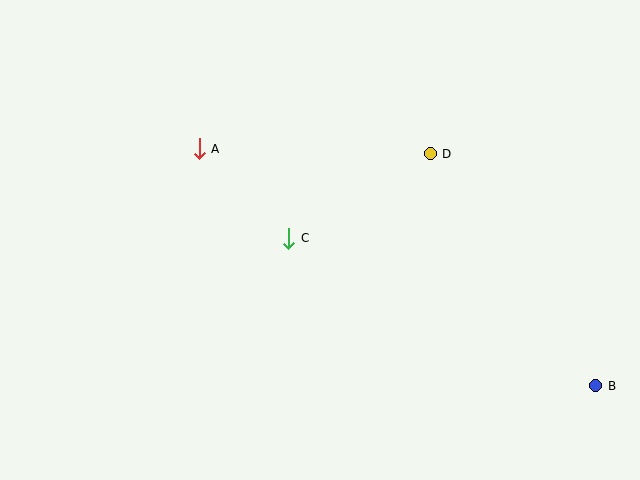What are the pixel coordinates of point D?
Point D is at (430, 154).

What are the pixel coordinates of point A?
Point A is at (199, 149).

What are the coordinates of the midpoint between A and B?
The midpoint between A and B is at (398, 267).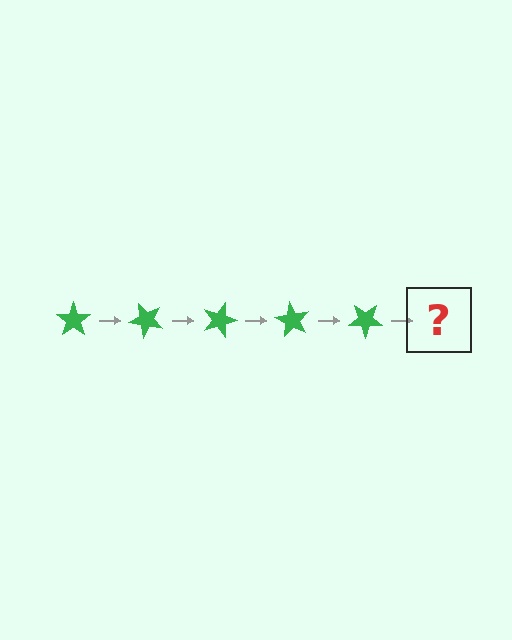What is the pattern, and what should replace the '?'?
The pattern is that the star rotates 45 degrees each step. The '?' should be a green star rotated 225 degrees.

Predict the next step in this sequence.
The next step is a green star rotated 225 degrees.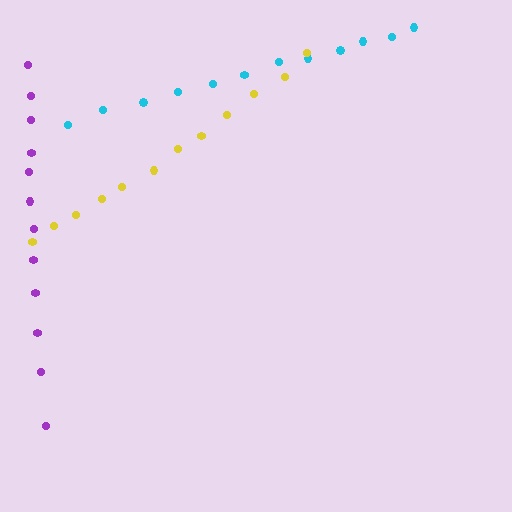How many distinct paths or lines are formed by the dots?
There are 3 distinct paths.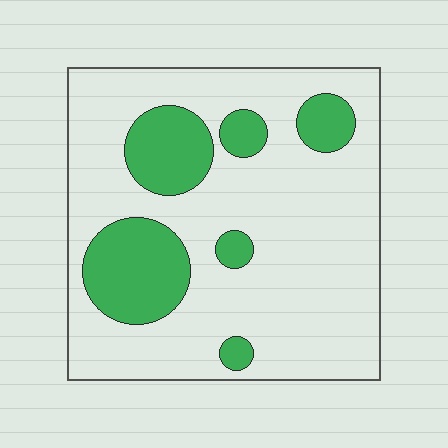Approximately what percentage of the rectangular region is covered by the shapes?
Approximately 25%.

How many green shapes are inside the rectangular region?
6.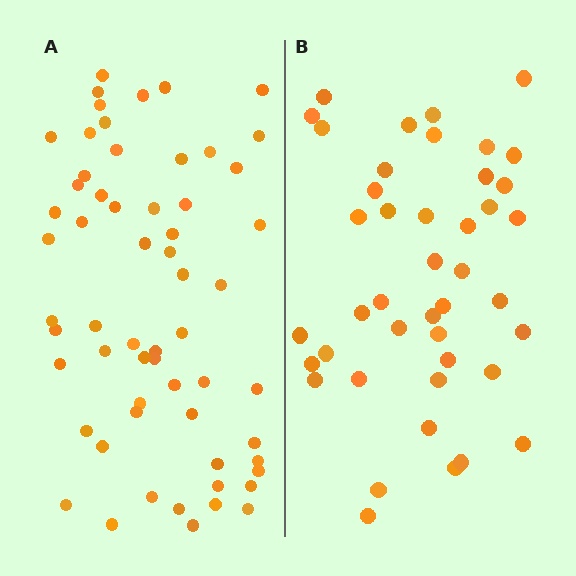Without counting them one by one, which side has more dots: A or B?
Region A (the left region) has more dots.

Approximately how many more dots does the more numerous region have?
Region A has approximately 15 more dots than region B.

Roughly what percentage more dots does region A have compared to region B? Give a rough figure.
About 40% more.